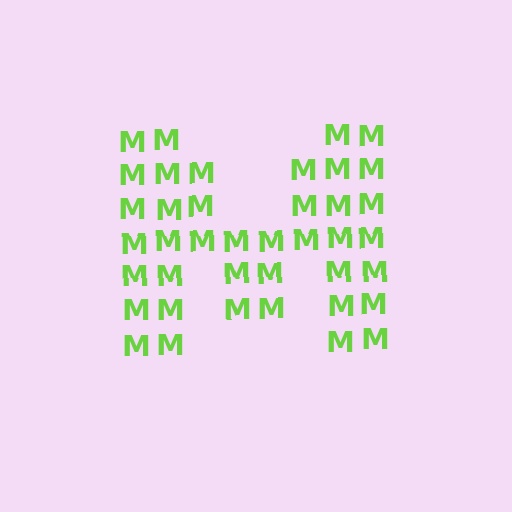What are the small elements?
The small elements are letter M's.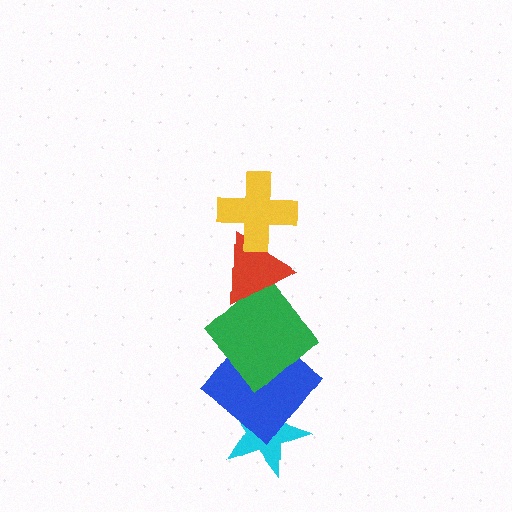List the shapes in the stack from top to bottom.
From top to bottom: the yellow cross, the red triangle, the green diamond, the blue diamond, the cyan star.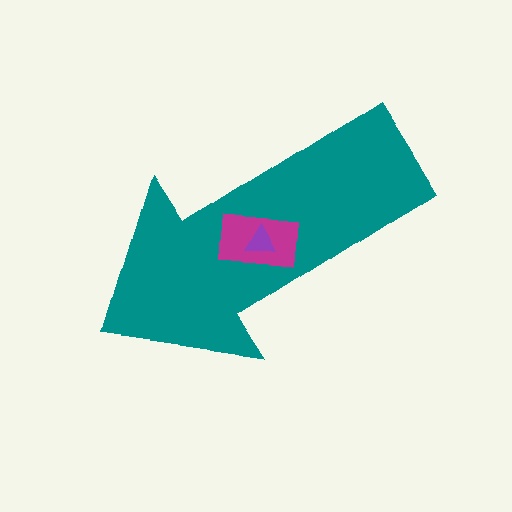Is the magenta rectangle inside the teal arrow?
Yes.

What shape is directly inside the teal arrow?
The magenta rectangle.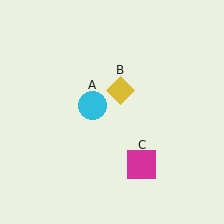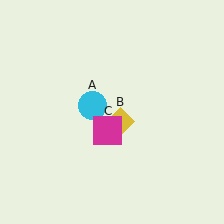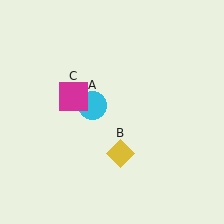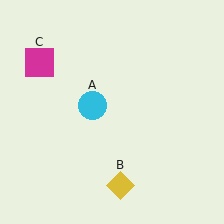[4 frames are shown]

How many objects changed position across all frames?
2 objects changed position: yellow diamond (object B), magenta square (object C).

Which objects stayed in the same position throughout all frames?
Cyan circle (object A) remained stationary.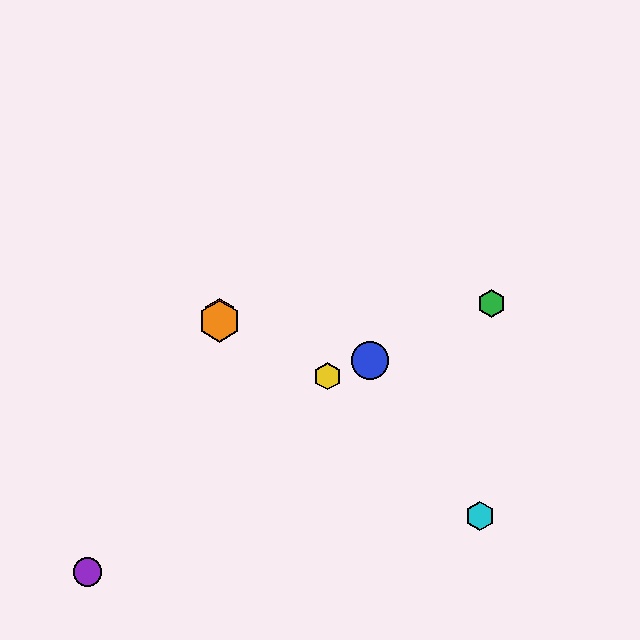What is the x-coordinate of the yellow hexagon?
The yellow hexagon is at x≈327.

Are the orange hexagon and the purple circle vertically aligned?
No, the orange hexagon is at x≈220 and the purple circle is at x≈88.